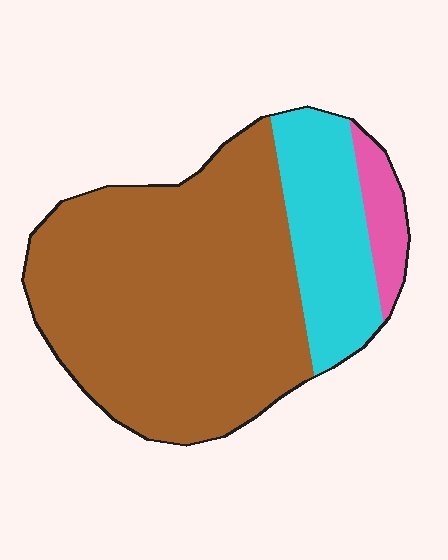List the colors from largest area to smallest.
From largest to smallest: brown, cyan, pink.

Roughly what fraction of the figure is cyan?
Cyan covers roughly 20% of the figure.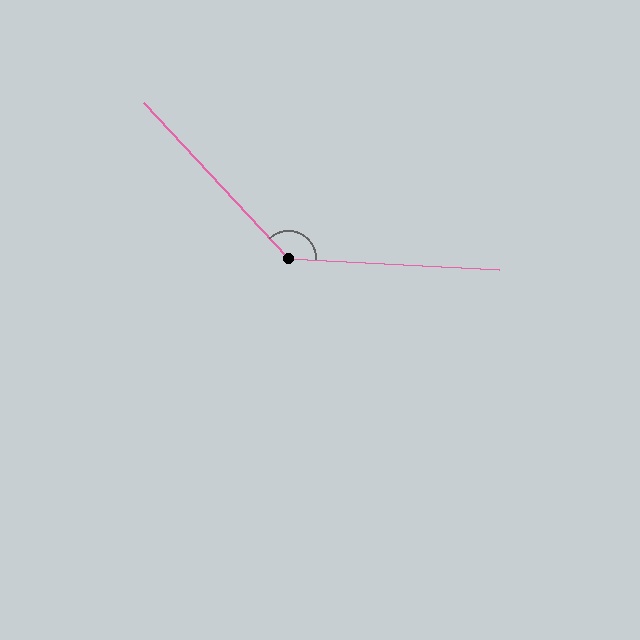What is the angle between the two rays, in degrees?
Approximately 136 degrees.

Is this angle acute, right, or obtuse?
It is obtuse.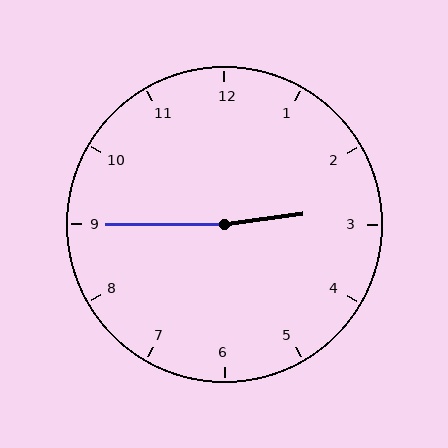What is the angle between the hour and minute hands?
Approximately 172 degrees.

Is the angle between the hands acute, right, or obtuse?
It is obtuse.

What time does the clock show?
2:45.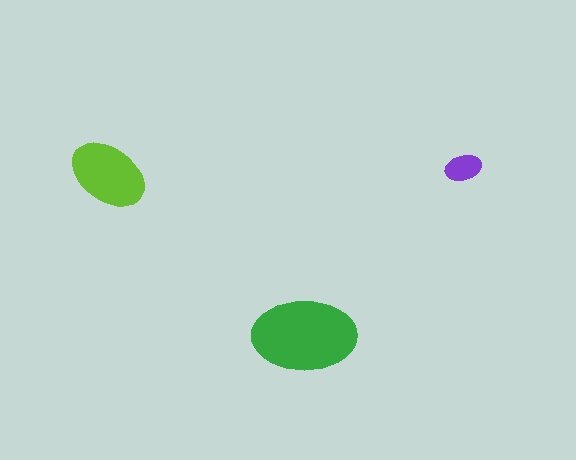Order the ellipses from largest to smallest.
the green one, the lime one, the purple one.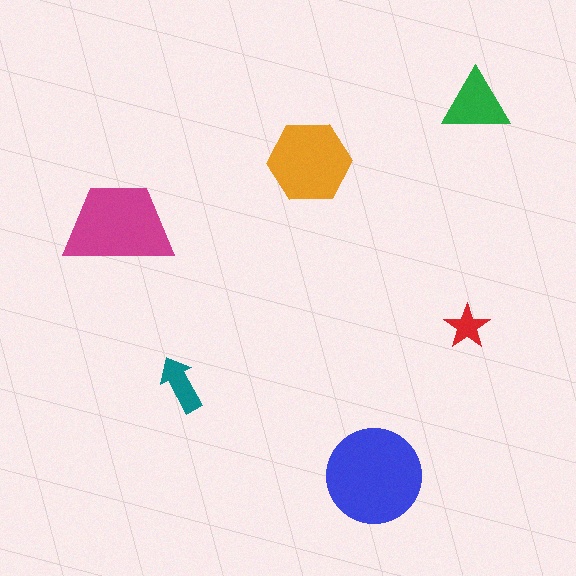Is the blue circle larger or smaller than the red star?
Larger.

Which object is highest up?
The green triangle is topmost.